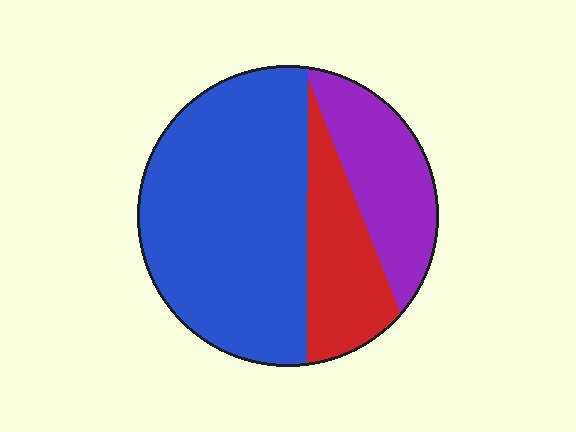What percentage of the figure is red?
Red covers around 20% of the figure.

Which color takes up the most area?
Blue, at roughly 60%.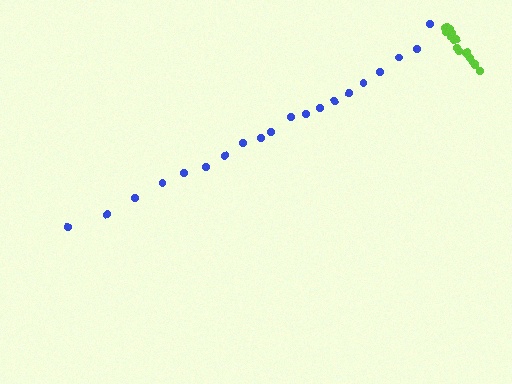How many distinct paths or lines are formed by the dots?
There are 2 distinct paths.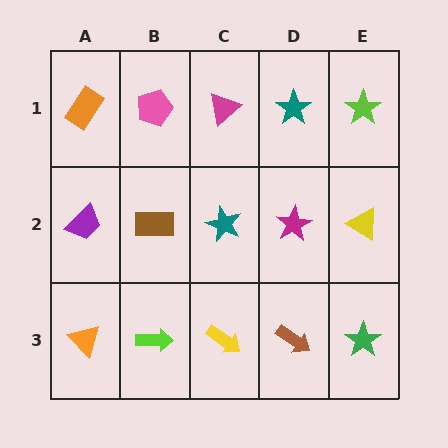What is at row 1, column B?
A pink pentagon.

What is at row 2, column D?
A magenta star.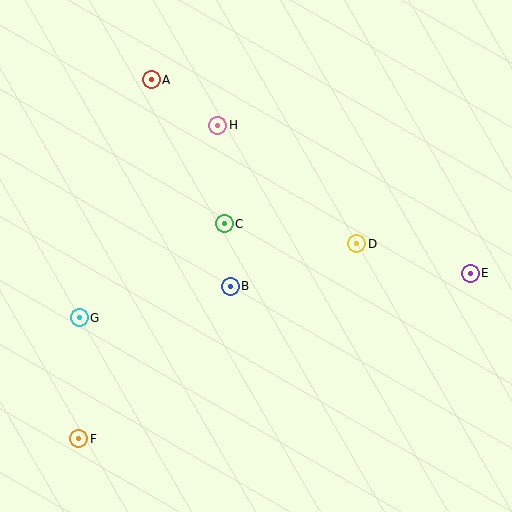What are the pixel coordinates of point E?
Point E is at (470, 273).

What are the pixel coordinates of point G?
Point G is at (79, 318).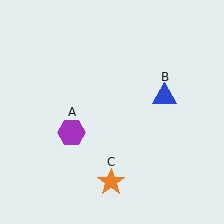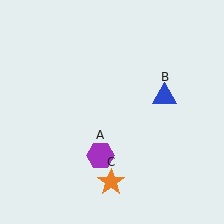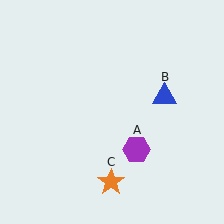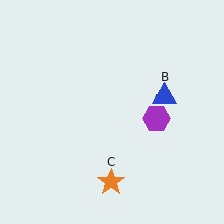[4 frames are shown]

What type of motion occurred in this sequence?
The purple hexagon (object A) rotated counterclockwise around the center of the scene.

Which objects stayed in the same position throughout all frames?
Blue triangle (object B) and orange star (object C) remained stationary.